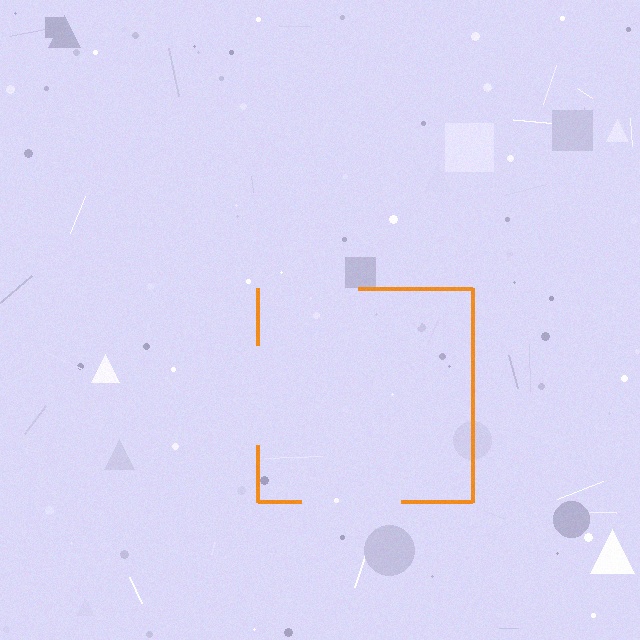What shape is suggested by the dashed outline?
The dashed outline suggests a square.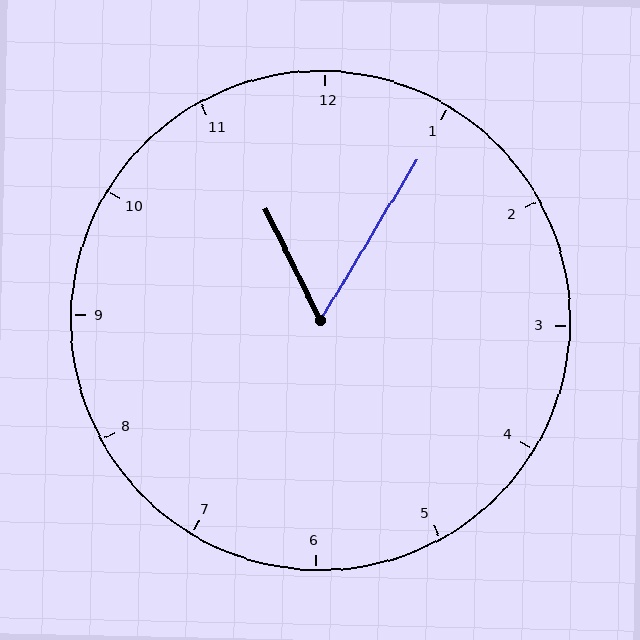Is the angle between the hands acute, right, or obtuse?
It is acute.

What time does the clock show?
11:05.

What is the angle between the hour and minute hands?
Approximately 58 degrees.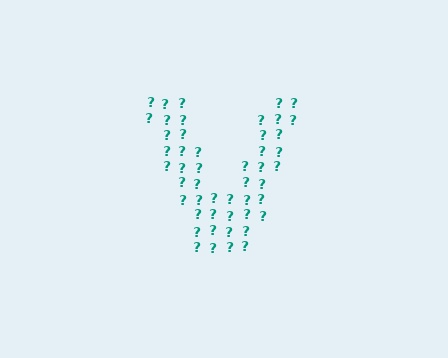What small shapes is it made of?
It is made of small question marks.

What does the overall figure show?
The overall figure shows the letter V.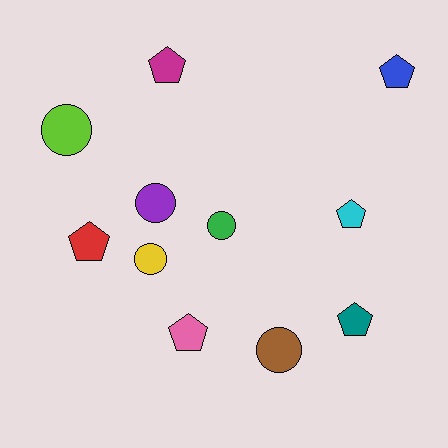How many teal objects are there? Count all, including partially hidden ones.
There is 1 teal object.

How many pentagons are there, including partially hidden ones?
There are 6 pentagons.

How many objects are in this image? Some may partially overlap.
There are 11 objects.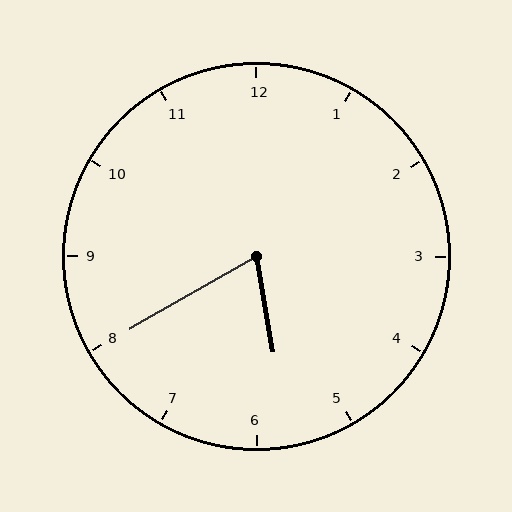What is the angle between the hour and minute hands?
Approximately 70 degrees.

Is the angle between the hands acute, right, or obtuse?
It is acute.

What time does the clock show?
5:40.